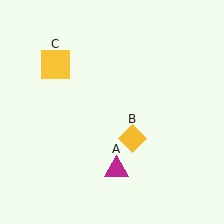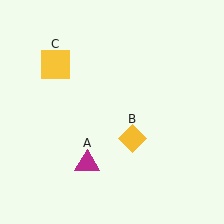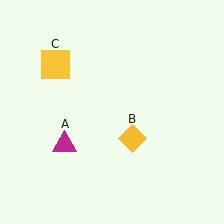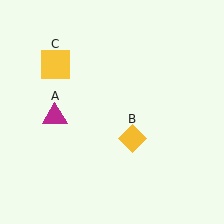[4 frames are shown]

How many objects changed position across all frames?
1 object changed position: magenta triangle (object A).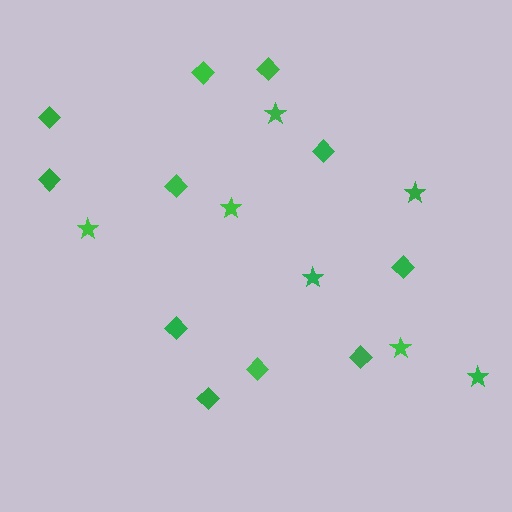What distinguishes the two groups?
There are 2 groups: one group of stars (7) and one group of diamonds (11).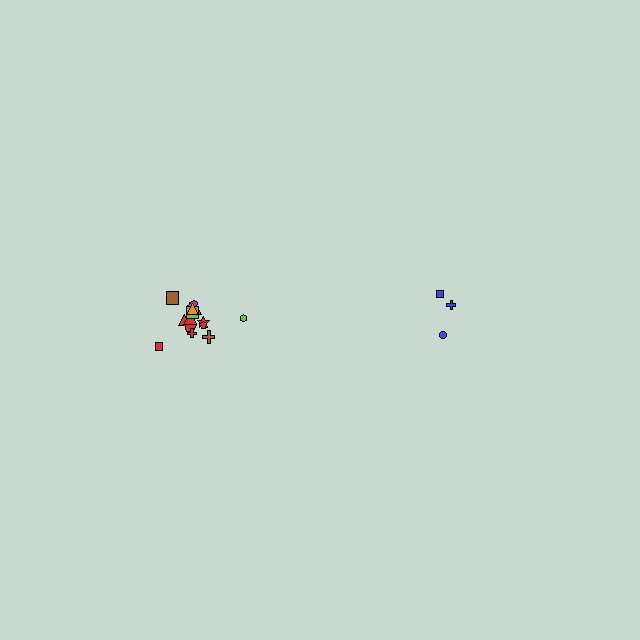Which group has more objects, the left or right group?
The left group.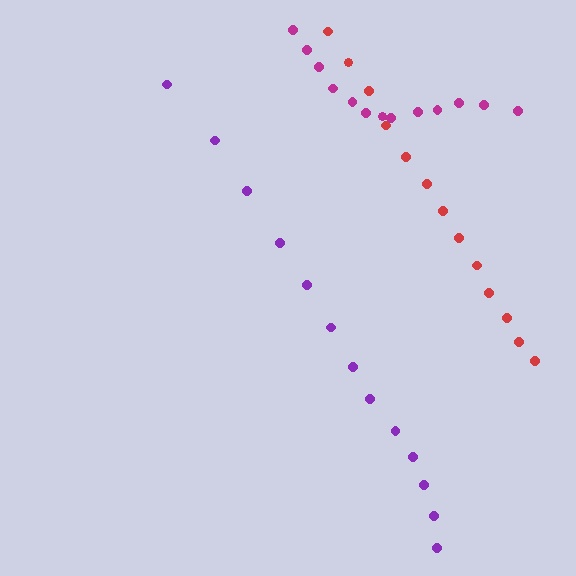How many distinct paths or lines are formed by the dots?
There are 3 distinct paths.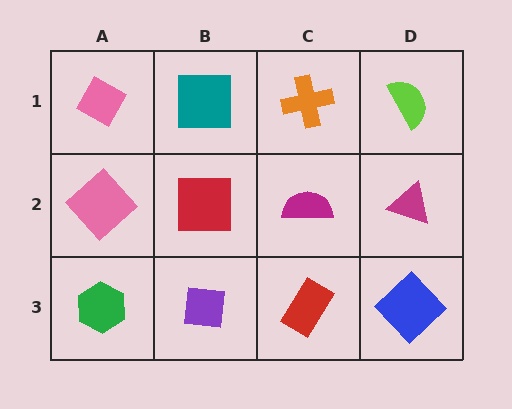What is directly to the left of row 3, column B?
A green hexagon.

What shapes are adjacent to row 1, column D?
A magenta triangle (row 2, column D), an orange cross (row 1, column C).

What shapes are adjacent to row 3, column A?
A pink diamond (row 2, column A), a purple square (row 3, column B).